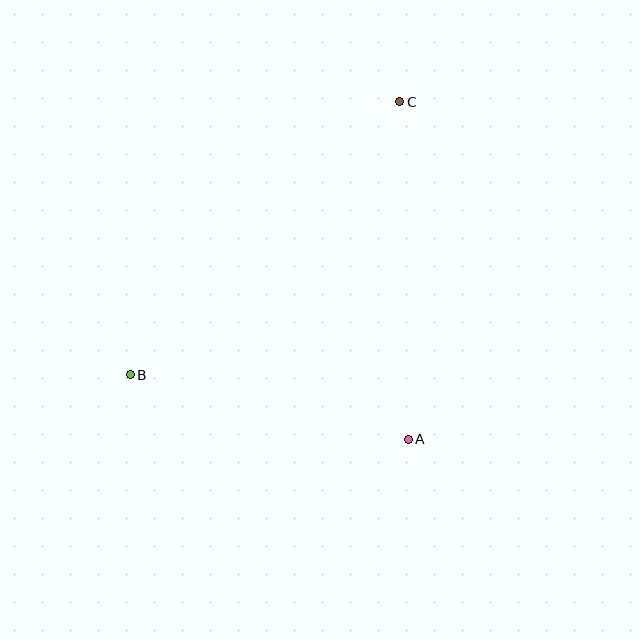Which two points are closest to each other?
Points A and B are closest to each other.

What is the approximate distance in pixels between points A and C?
The distance between A and C is approximately 338 pixels.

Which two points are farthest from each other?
Points B and C are farthest from each other.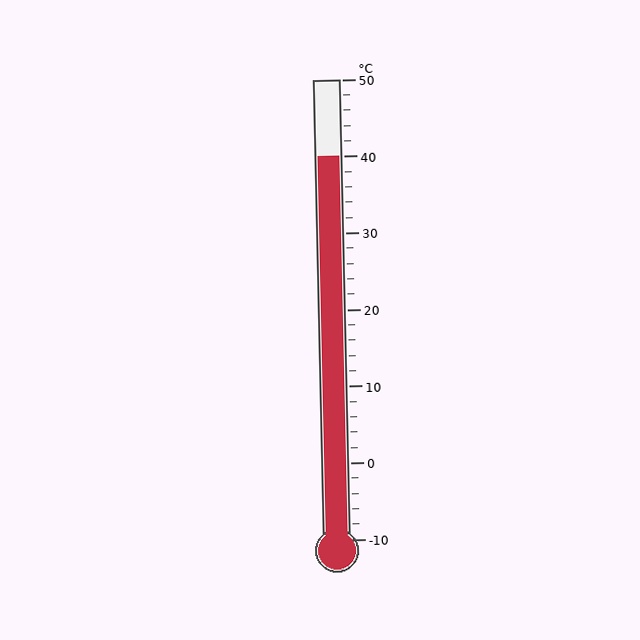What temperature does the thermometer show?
The thermometer shows approximately 40°C.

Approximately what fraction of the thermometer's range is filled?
The thermometer is filled to approximately 85% of its range.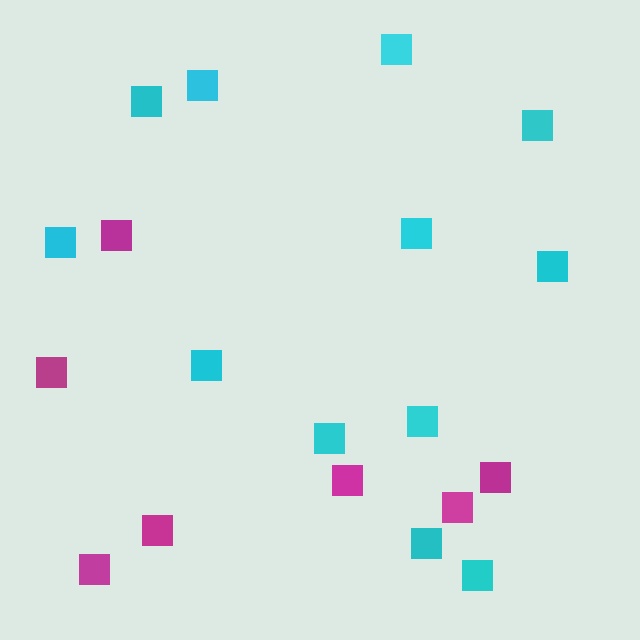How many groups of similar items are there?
There are 2 groups: one group of cyan squares (12) and one group of magenta squares (7).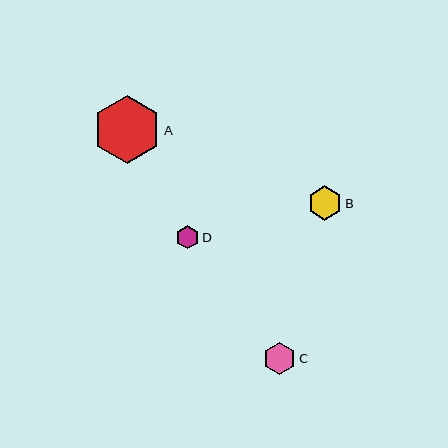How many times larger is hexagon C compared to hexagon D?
Hexagon C is approximately 1.4 times the size of hexagon D.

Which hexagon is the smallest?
Hexagon D is the smallest with a size of approximately 23 pixels.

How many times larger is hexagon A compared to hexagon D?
Hexagon A is approximately 3.0 times the size of hexagon D.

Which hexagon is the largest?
Hexagon A is the largest with a size of approximately 68 pixels.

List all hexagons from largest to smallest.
From largest to smallest: A, B, C, D.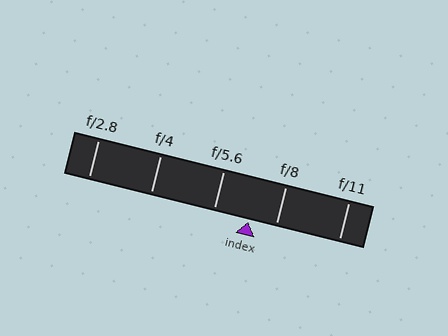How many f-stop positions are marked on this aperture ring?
There are 5 f-stop positions marked.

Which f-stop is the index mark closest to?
The index mark is closest to f/8.